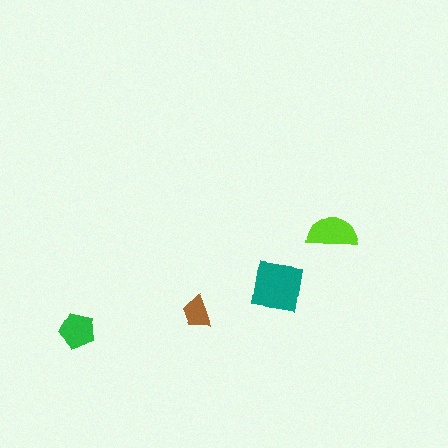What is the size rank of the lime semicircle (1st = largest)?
2nd.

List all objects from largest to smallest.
The teal square, the lime semicircle, the green pentagon, the brown trapezoid.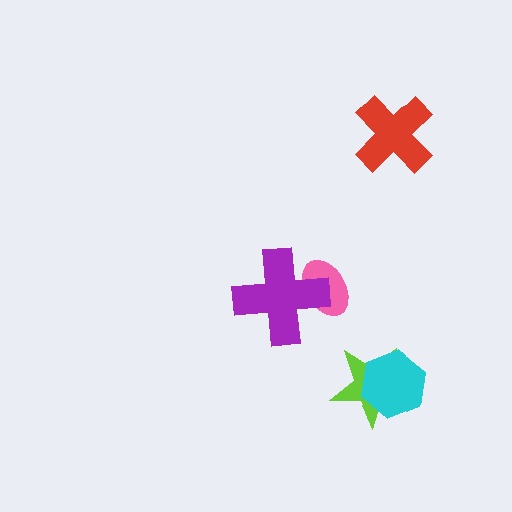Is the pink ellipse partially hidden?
Yes, it is partially covered by another shape.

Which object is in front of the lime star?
The cyan hexagon is in front of the lime star.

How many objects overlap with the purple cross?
1 object overlaps with the purple cross.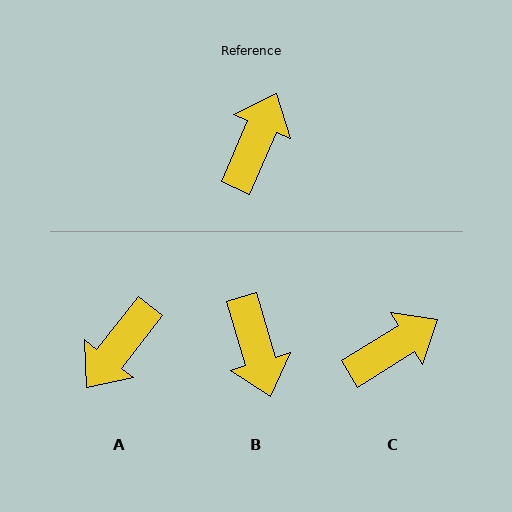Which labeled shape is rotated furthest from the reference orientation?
A, about 166 degrees away.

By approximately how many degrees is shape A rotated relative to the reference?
Approximately 166 degrees counter-clockwise.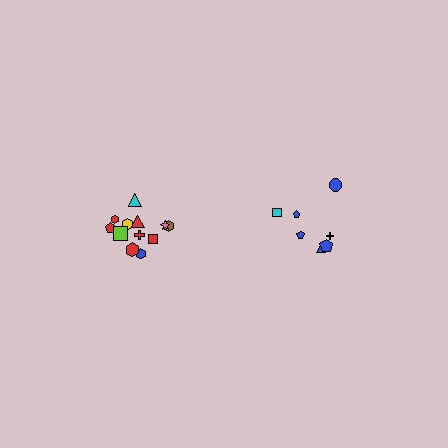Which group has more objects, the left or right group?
The left group.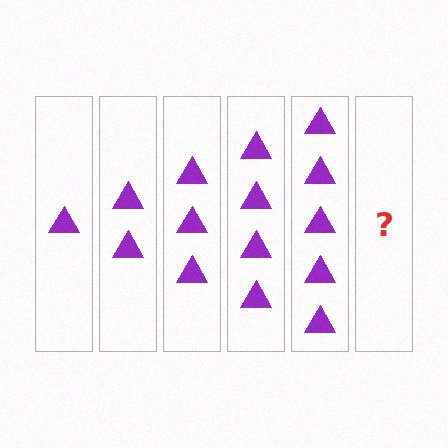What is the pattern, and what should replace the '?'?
The pattern is that each step adds one more triangle. The '?' should be 6 triangles.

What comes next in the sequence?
The next element should be 6 triangles.